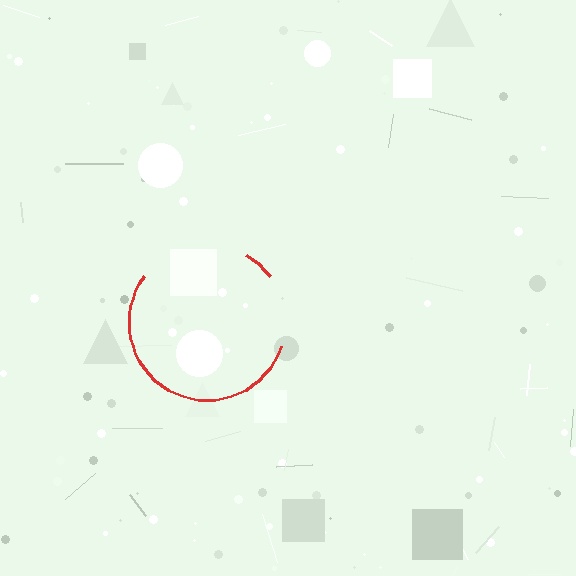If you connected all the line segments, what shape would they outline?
They would outline a circle.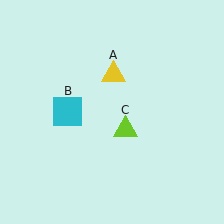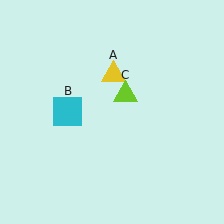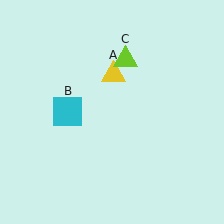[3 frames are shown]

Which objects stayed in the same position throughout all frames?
Yellow triangle (object A) and cyan square (object B) remained stationary.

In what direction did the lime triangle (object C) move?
The lime triangle (object C) moved up.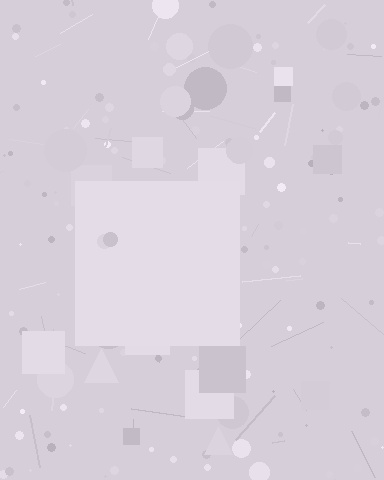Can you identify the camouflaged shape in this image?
The camouflaged shape is a square.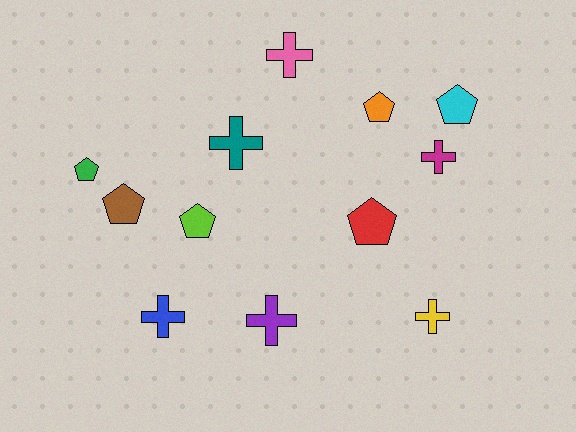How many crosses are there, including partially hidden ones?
There are 6 crosses.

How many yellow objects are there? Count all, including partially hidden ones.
There is 1 yellow object.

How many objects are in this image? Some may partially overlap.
There are 12 objects.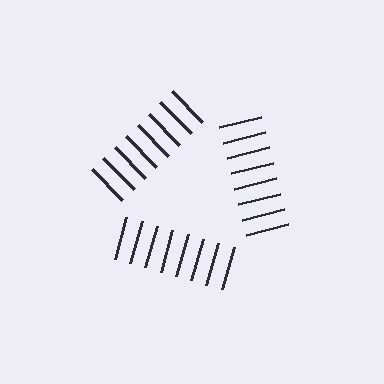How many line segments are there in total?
24 — 8 along each of the 3 edges.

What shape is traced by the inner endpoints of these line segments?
An illusory triangle — the line segments terminate on its edges but no continuous stroke is drawn.